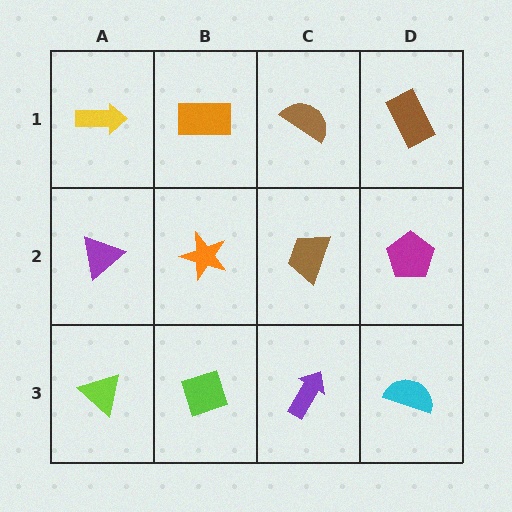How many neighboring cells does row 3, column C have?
3.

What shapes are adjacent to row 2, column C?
A brown semicircle (row 1, column C), a purple arrow (row 3, column C), an orange star (row 2, column B), a magenta pentagon (row 2, column D).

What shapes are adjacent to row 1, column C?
A brown trapezoid (row 2, column C), an orange rectangle (row 1, column B), a brown rectangle (row 1, column D).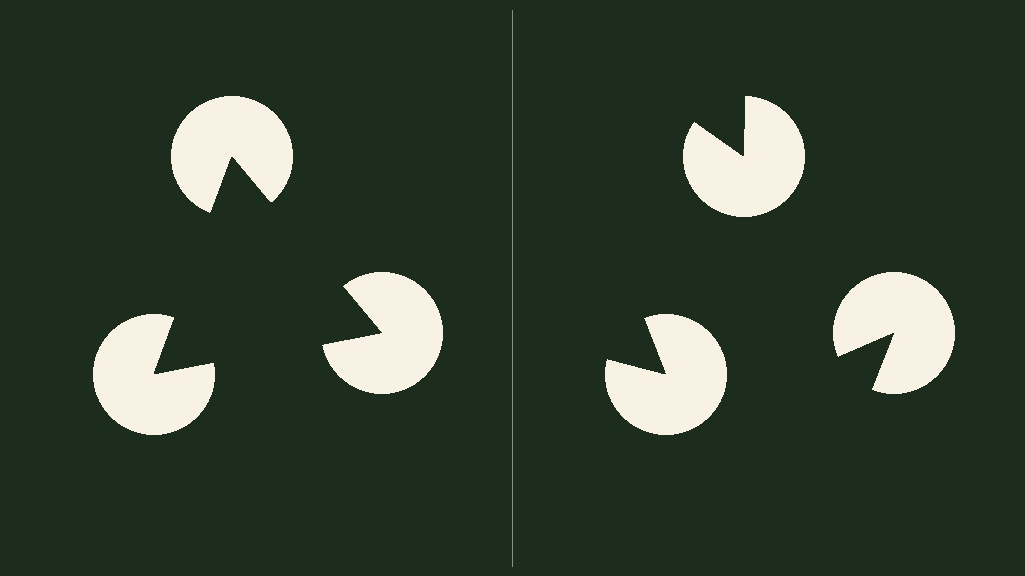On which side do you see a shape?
An illusory triangle appears on the left side. On the right side the wedge cuts are rotated, so no coherent shape forms.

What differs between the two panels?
The pac-man discs are positioned identically on both sides; only the wedge orientations differ. On the left they align to a triangle; on the right they are misaligned.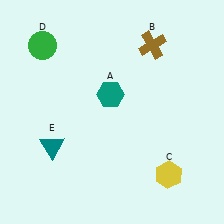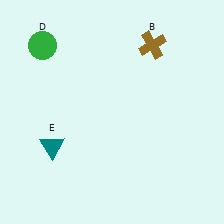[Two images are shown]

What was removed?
The yellow hexagon (C), the teal hexagon (A) were removed in Image 2.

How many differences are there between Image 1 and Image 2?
There are 2 differences between the two images.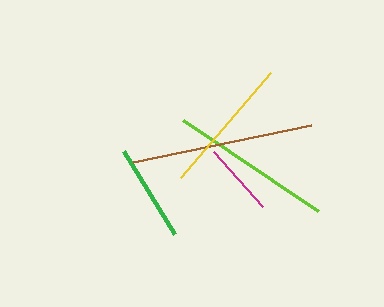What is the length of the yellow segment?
The yellow segment is approximately 138 pixels long.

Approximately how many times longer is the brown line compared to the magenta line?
The brown line is approximately 2.5 times the length of the magenta line.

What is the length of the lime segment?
The lime segment is approximately 162 pixels long.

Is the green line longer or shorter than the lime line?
The lime line is longer than the green line.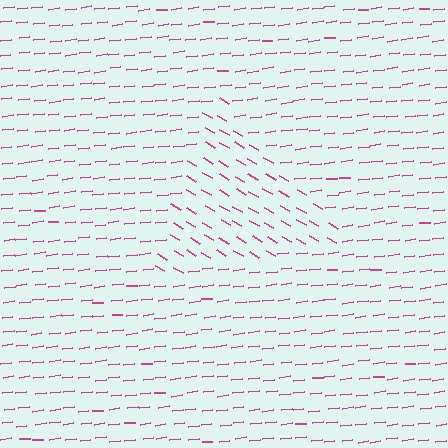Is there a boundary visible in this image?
Yes, there is a texture boundary formed by a change in line orientation.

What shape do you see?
I see a triangle.